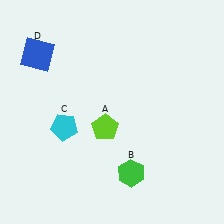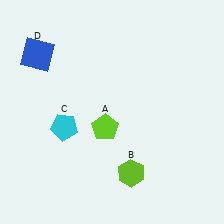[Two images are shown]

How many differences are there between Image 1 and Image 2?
There is 1 difference between the two images.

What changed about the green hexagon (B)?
In Image 1, B is green. In Image 2, it changed to lime.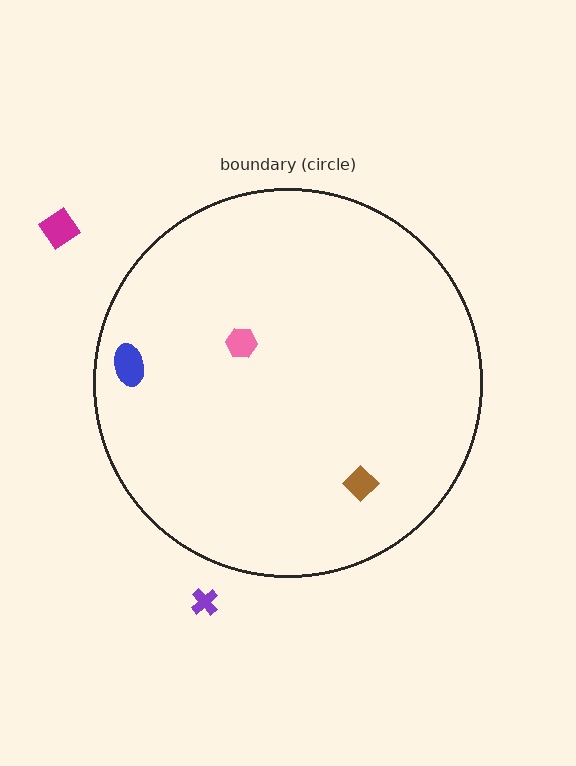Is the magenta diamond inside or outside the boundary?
Outside.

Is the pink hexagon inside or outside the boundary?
Inside.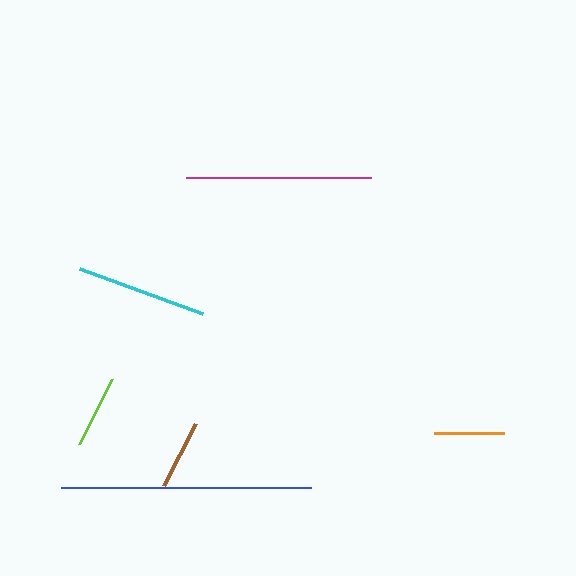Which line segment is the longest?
The blue line is the longest at approximately 250 pixels.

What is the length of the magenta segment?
The magenta segment is approximately 185 pixels long.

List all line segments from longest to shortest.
From longest to shortest: blue, magenta, cyan, lime, orange, brown.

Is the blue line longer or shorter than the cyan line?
The blue line is longer than the cyan line.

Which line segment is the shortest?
The brown line is the shortest at approximately 70 pixels.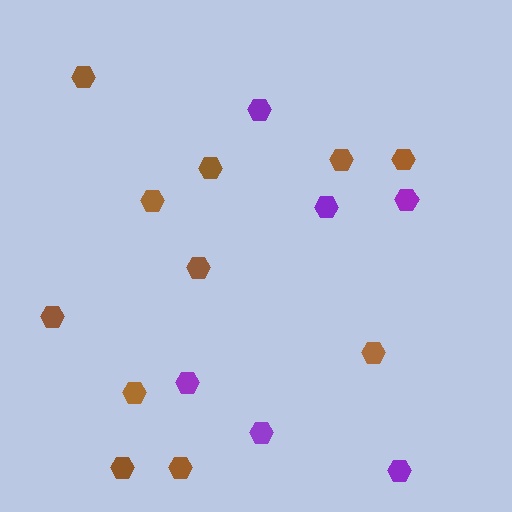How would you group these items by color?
There are 2 groups: one group of brown hexagons (11) and one group of purple hexagons (6).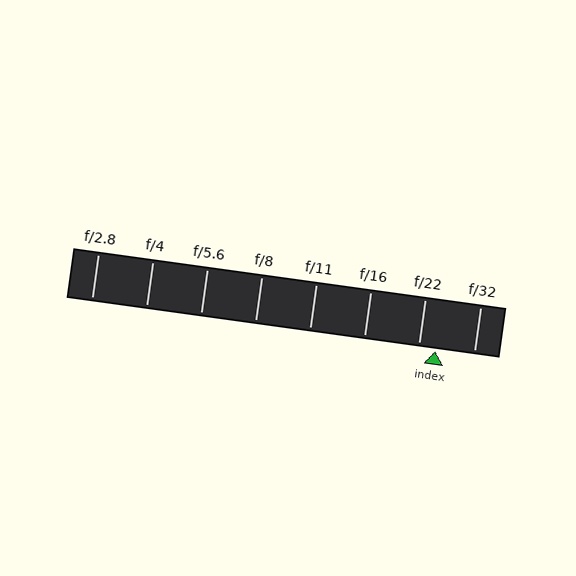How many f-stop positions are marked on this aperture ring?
There are 8 f-stop positions marked.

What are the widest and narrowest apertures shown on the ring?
The widest aperture shown is f/2.8 and the narrowest is f/32.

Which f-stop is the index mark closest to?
The index mark is closest to f/22.